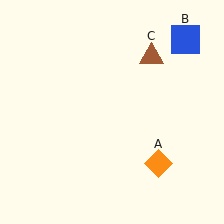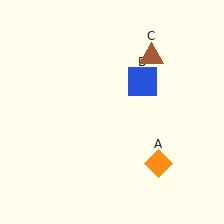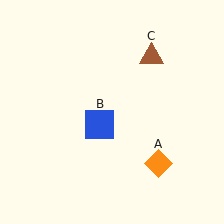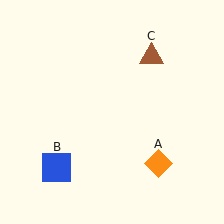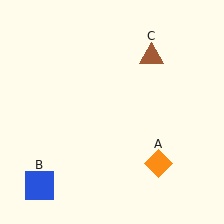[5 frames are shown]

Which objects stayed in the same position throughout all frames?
Orange diamond (object A) and brown triangle (object C) remained stationary.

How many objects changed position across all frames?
1 object changed position: blue square (object B).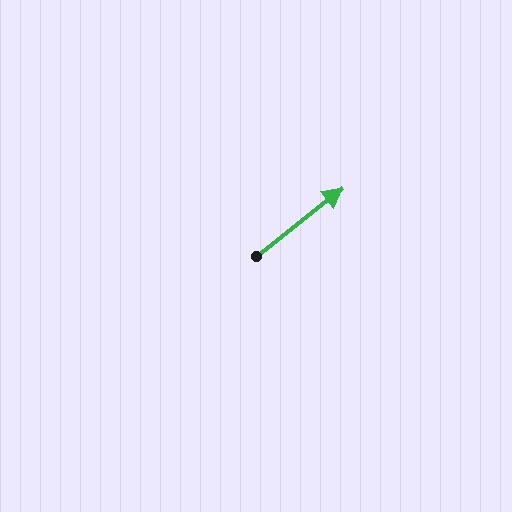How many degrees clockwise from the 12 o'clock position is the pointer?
Approximately 52 degrees.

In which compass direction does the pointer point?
Northeast.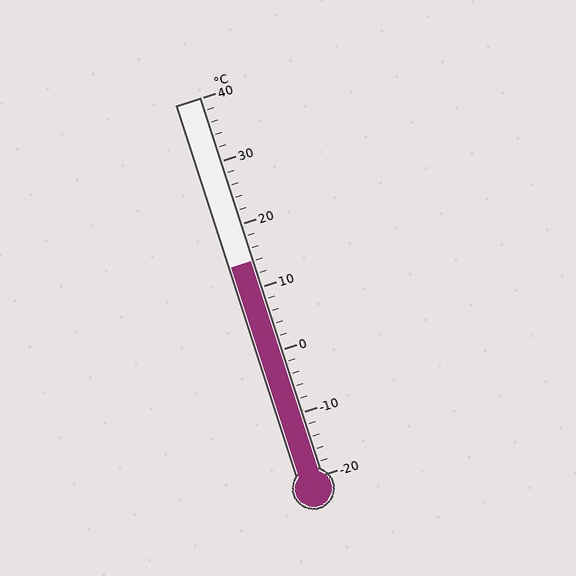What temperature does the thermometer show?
The thermometer shows approximately 14°C.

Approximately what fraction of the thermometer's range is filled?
The thermometer is filled to approximately 55% of its range.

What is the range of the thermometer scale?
The thermometer scale ranges from -20°C to 40°C.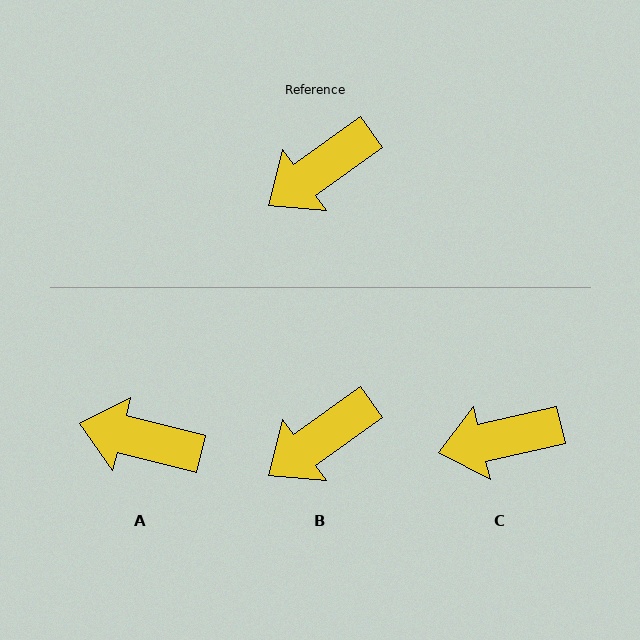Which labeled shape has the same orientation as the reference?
B.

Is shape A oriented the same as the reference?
No, it is off by about 50 degrees.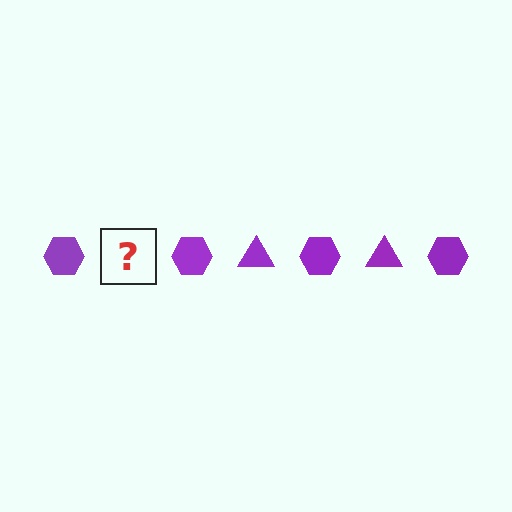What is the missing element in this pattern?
The missing element is a purple triangle.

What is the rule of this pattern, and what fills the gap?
The rule is that the pattern cycles through hexagon, triangle shapes in purple. The gap should be filled with a purple triangle.